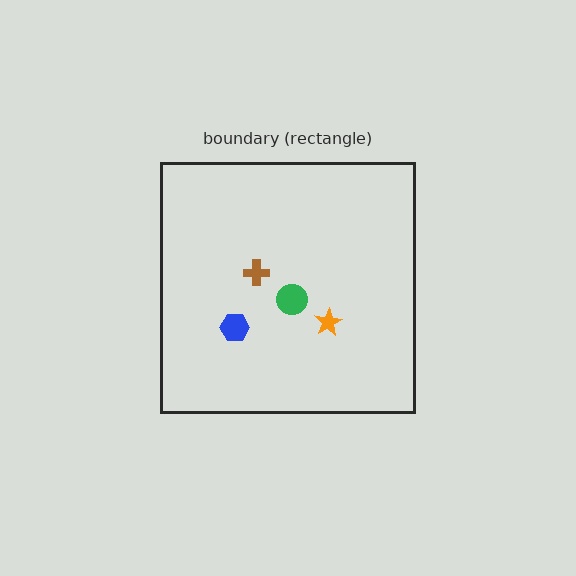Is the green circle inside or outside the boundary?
Inside.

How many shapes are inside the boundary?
4 inside, 0 outside.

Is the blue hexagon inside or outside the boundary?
Inside.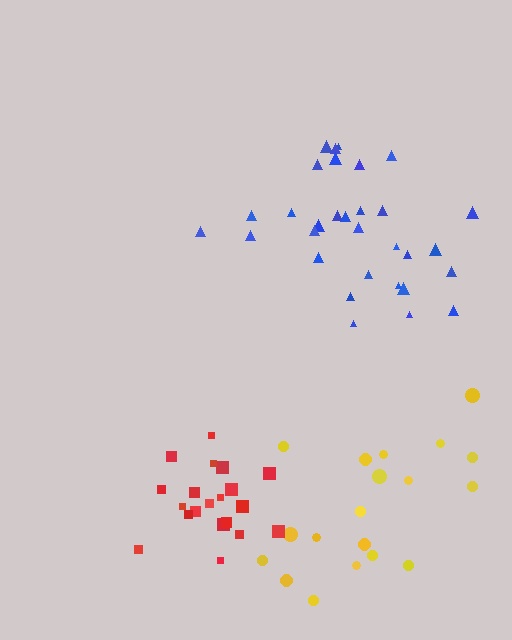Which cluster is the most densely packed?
Red.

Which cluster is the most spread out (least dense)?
Yellow.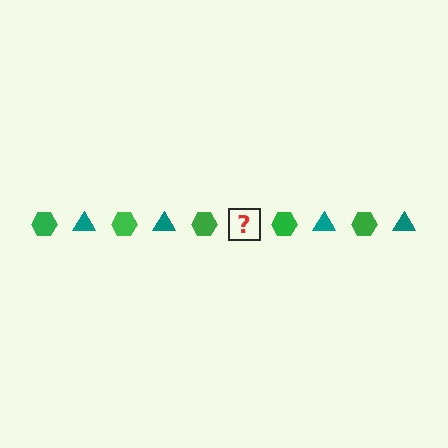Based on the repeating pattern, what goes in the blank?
The blank should be a teal triangle.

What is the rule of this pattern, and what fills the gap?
The rule is that the pattern alternates between green hexagon and teal triangle. The gap should be filled with a teal triangle.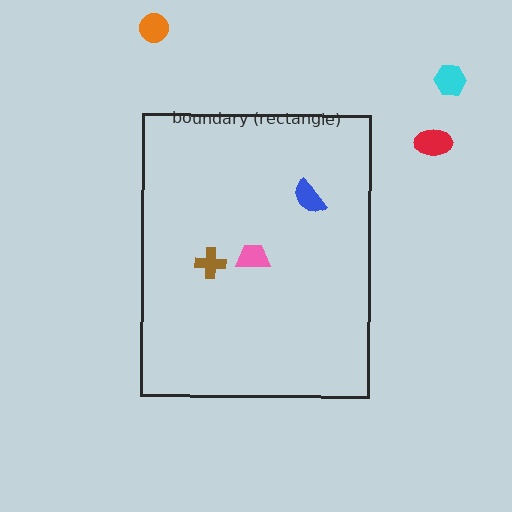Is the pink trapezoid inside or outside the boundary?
Inside.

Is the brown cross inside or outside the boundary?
Inside.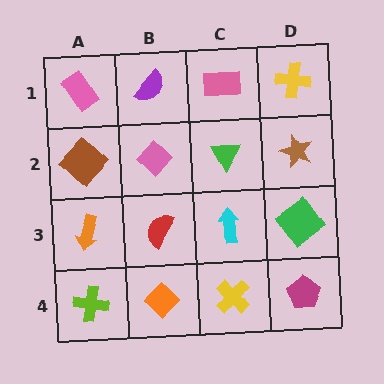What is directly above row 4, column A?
An orange arrow.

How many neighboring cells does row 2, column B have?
4.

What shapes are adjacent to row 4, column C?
A cyan arrow (row 3, column C), an orange diamond (row 4, column B), a magenta pentagon (row 4, column D).